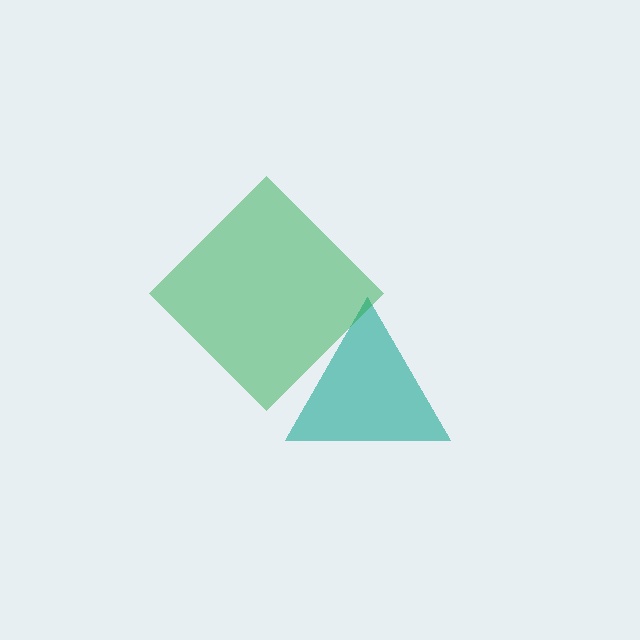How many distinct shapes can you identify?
There are 2 distinct shapes: a teal triangle, a green diamond.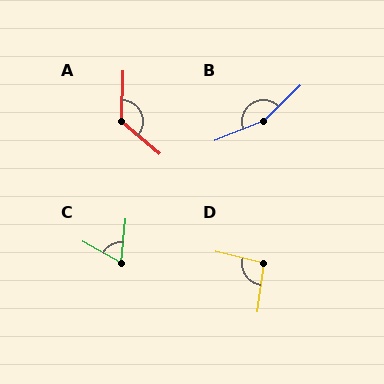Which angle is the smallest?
C, at approximately 67 degrees.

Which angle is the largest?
B, at approximately 158 degrees.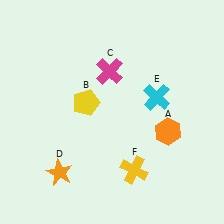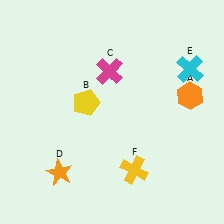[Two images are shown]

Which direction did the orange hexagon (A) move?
The orange hexagon (A) moved up.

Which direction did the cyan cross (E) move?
The cyan cross (E) moved right.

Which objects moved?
The objects that moved are: the orange hexagon (A), the cyan cross (E).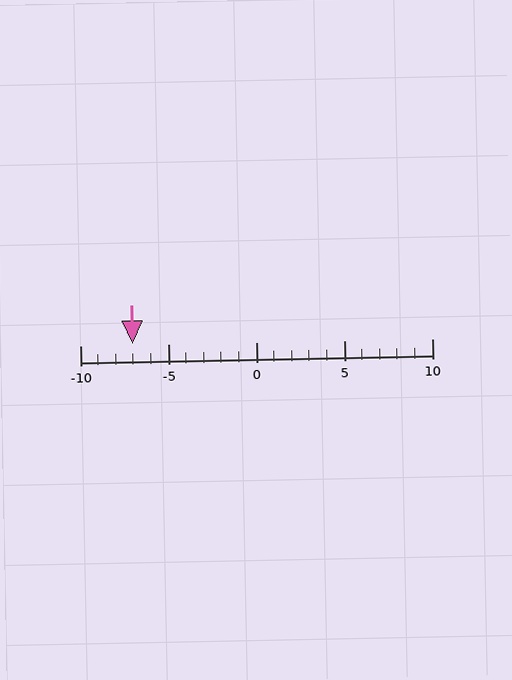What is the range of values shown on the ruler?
The ruler shows values from -10 to 10.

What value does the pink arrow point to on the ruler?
The pink arrow points to approximately -7.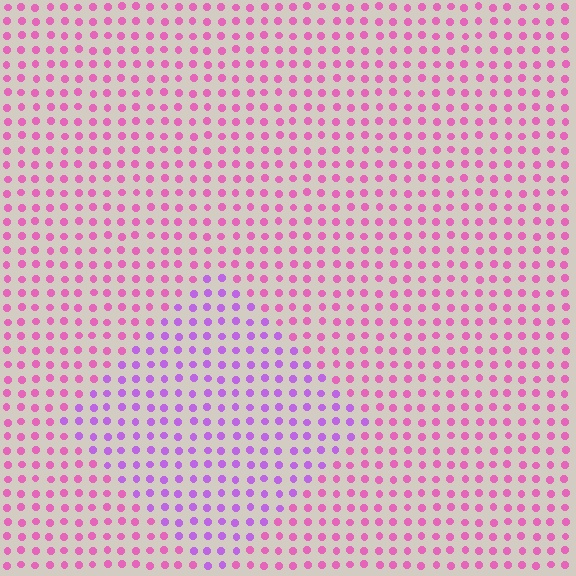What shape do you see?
I see a diamond.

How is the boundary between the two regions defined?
The boundary is defined purely by a slight shift in hue (about 38 degrees). Spacing, size, and orientation are identical on both sides.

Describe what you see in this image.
The image is filled with small pink elements in a uniform arrangement. A diamond-shaped region is visible where the elements are tinted to a slightly different hue, forming a subtle color boundary.